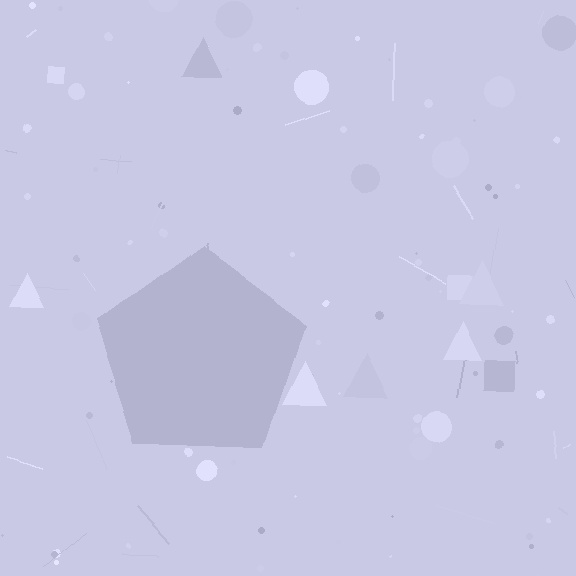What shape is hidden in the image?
A pentagon is hidden in the image.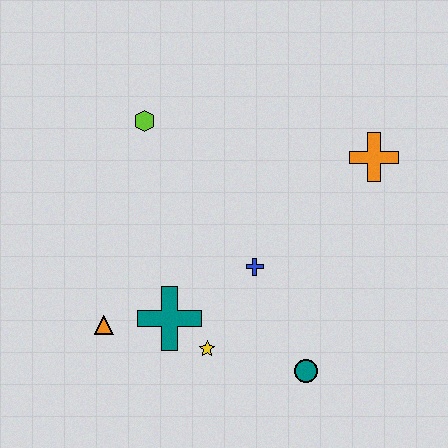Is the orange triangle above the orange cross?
No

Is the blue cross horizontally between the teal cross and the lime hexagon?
No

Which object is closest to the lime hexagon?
The blue cross is closest to the lime hexagon.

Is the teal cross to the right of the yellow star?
No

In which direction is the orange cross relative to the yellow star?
The orange cross is above the yellow star.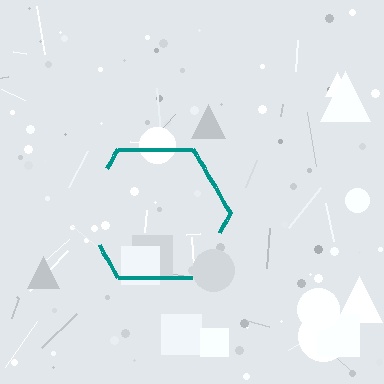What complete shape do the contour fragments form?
The contour fragments form a hexagon.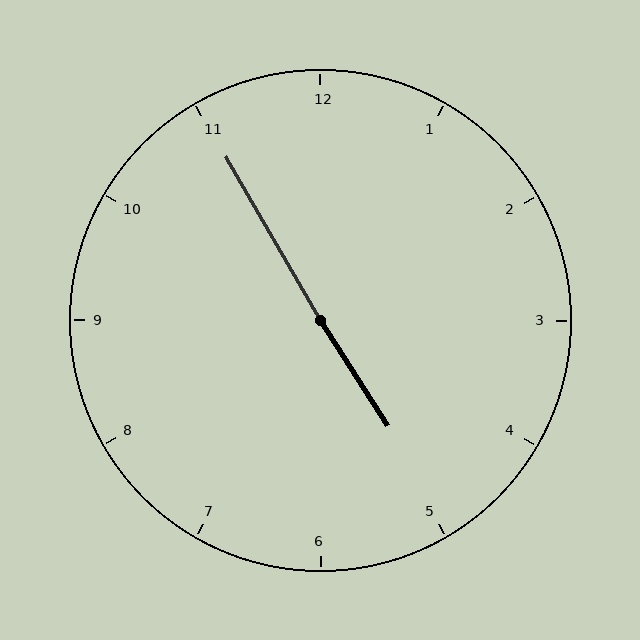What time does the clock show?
4:55.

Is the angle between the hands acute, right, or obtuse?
It is obtuse.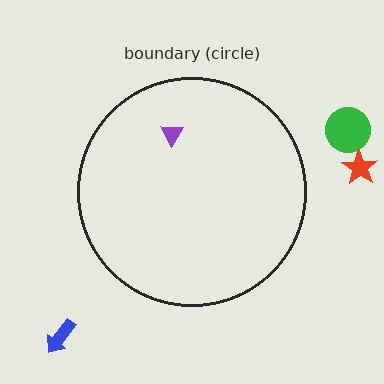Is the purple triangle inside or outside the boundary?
Inside.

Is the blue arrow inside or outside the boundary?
Outside.